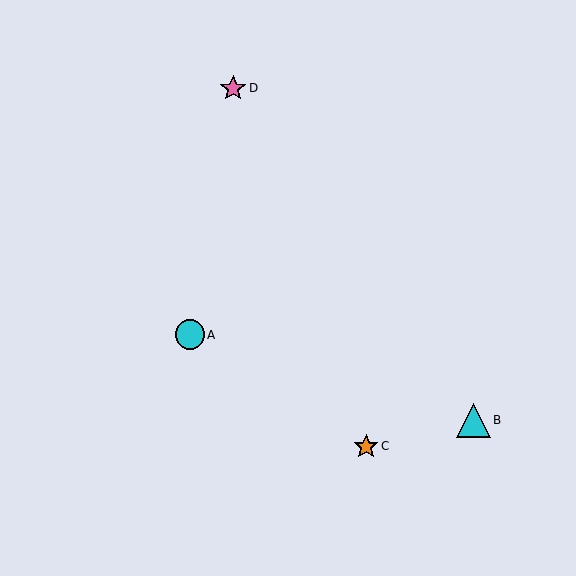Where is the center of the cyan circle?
The center of the cyan circle is at (190, 335).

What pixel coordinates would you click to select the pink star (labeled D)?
Click at (233, 89) to select the pink star D.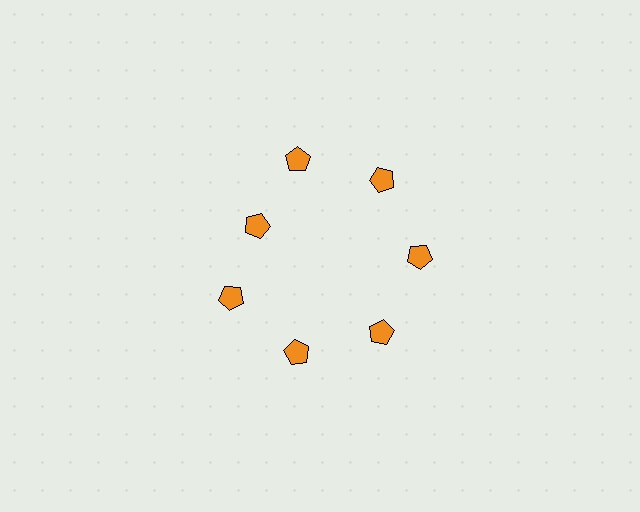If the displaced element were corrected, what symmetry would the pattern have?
It would have 7-fold rotational symmetry — the pattern would map onto itself every 51 degrees.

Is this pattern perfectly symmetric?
No. The 7 orange pentagons are arranged in a ring, but one element near the 10 o'clock position is pulled inward toward the center, breaking the 7-fold rotational symmetry.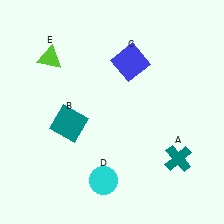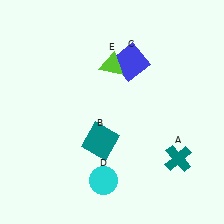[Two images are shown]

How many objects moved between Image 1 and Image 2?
2 objects moved between the two images.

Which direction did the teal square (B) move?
The teal square (B) moved right.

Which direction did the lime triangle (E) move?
The lime triangle (E) moved right.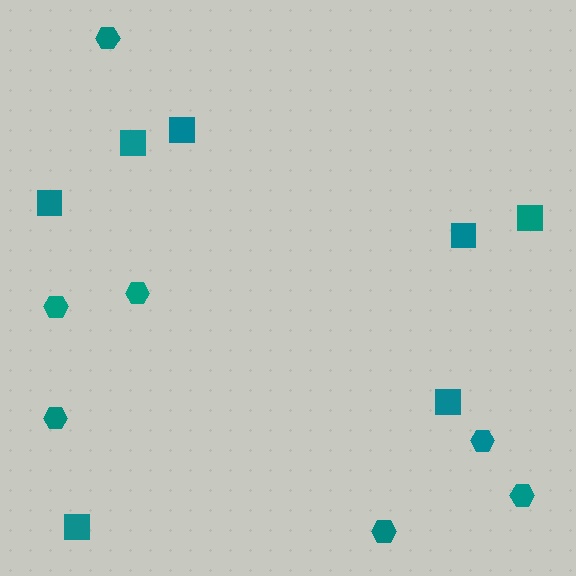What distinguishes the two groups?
There are 2 groups: one group of squares (7) and one group of hexagons (7).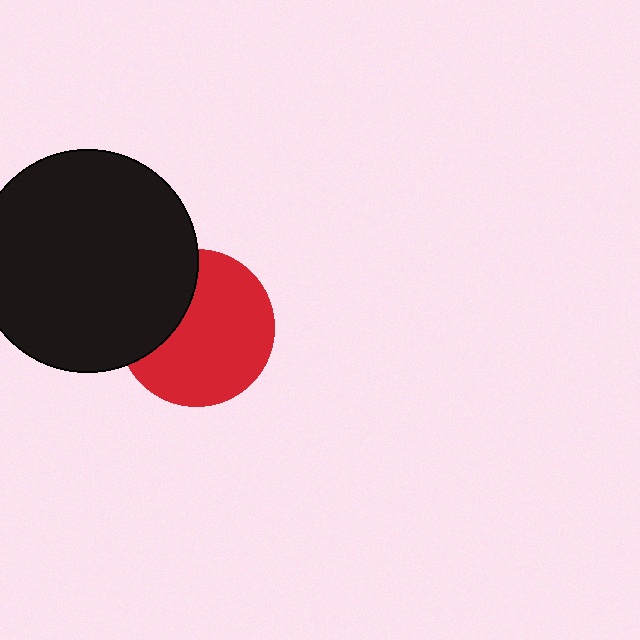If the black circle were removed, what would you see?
You would see the complete red circle.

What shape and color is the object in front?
The object in front is a black circle.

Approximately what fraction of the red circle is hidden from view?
Roughly 30% of the red circle is hidden behind the black circle.